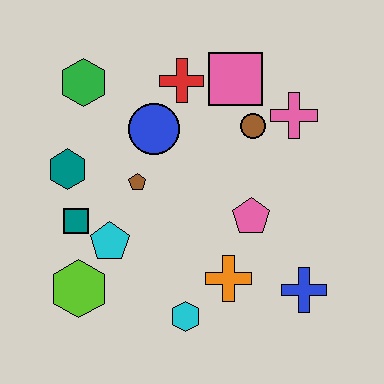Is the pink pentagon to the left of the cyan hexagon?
No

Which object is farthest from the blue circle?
The blue cross is farthest from the blue circle.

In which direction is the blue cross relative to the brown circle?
The blue cross is below the brown circle.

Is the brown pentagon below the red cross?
Yes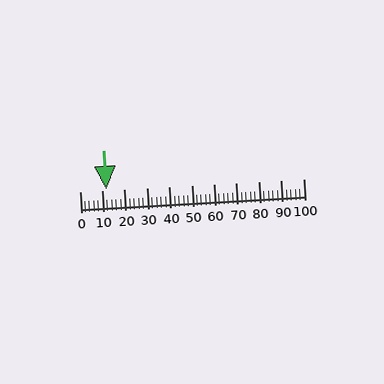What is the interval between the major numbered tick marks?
The major tick marks are spaced 10 units apart.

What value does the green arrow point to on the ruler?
The green arrow points to approximately 12.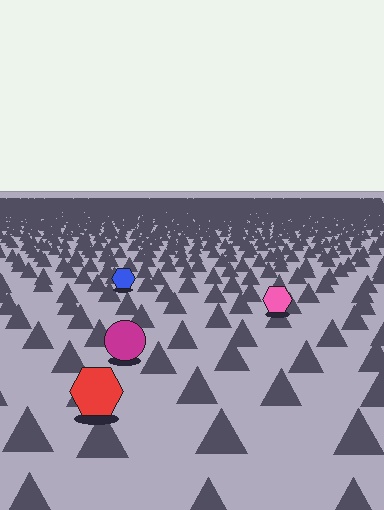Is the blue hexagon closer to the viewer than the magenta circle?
No. The magenta circle is closer — you can tell from the texture gradient: the ground texture is coarser near it.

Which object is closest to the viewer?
The red hexagon is closest. The texture marks near it are larger and more spread out.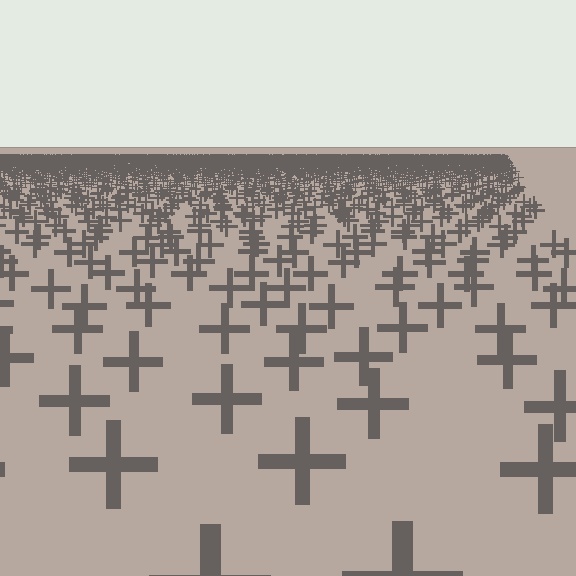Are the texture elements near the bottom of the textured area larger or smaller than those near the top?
Larger. Near the bottom, elements are closer to the viewer and appear at a bigger on-screen size.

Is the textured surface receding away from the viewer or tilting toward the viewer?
The surface is receding away from the viewer. Texture elements get smaller and denser toward the top.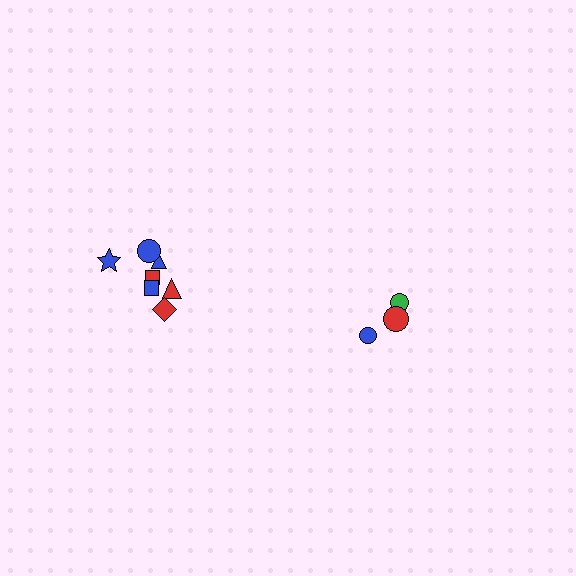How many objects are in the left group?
There are 7 objects.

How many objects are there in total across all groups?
There are 10 objects.